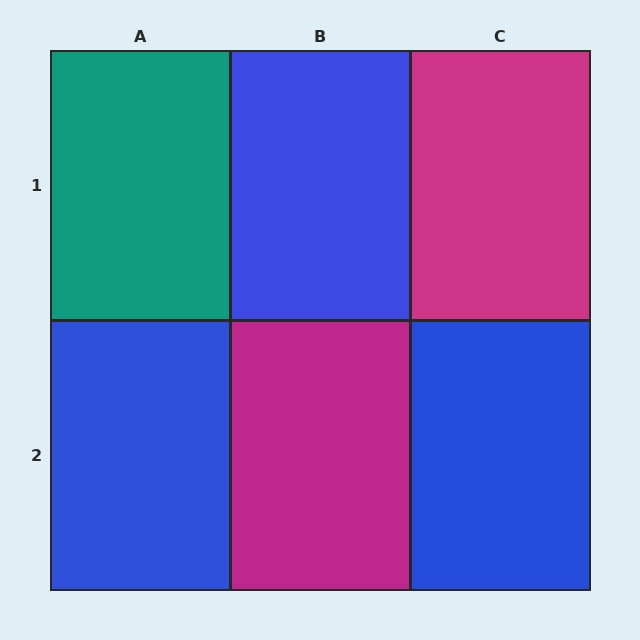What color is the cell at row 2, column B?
Magenta.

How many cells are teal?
1 cell is teal.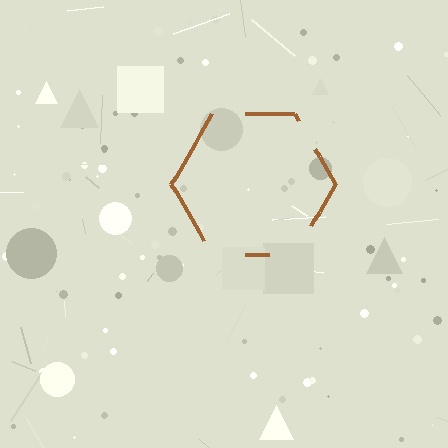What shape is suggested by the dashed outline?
The dashed outline suggests a hexagon.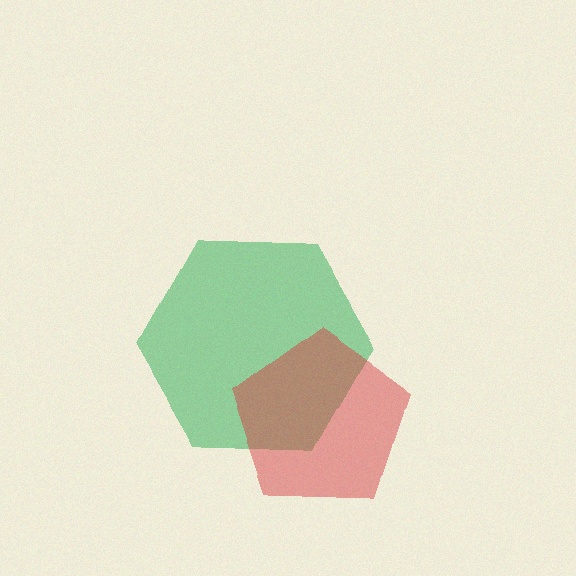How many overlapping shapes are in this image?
There are 2 overlapping shapes in the image.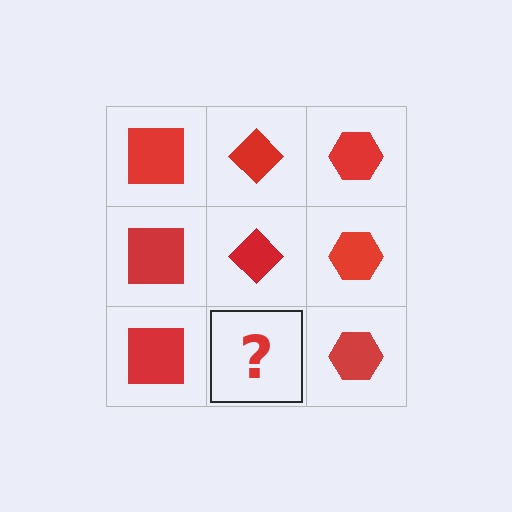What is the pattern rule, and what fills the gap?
The rule is that each column has a consistent shape. The gap should be filled with a red diamond.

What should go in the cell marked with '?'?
The missing cell should contain a red diamond.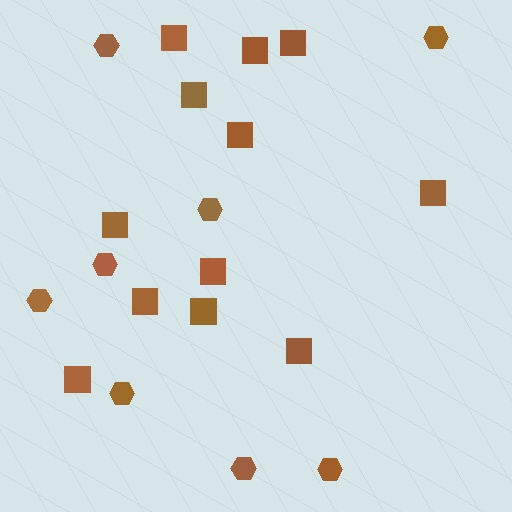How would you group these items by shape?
There are 2 groups: one group of squares (12) and one group of hexagons (8).